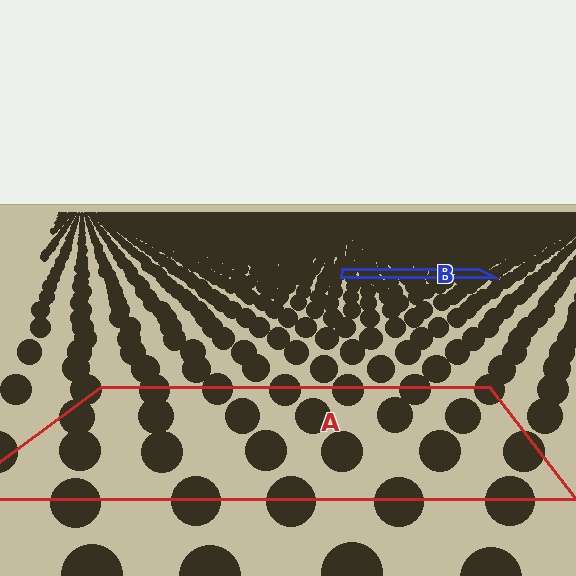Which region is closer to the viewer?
Region A is closer. The texture elements there are larger and more spread out.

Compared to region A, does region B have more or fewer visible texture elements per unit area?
Region B has more texture elements per unit area — they are packed more densely because it is farther away.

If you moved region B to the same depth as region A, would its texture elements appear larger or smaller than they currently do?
They would appear larger. At a closer depth, the same texture elements are projected at a bigger on-screen size.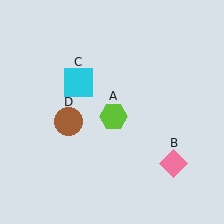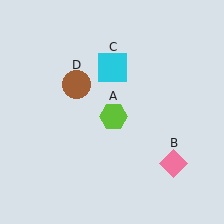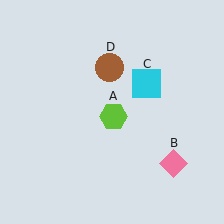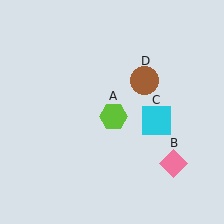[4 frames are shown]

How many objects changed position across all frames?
2 objects changed position: cyan square (object C), brown circle (object D).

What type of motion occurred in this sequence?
The cyan square (object C), brown circle (object D) rotated clockwise around the center of the scene.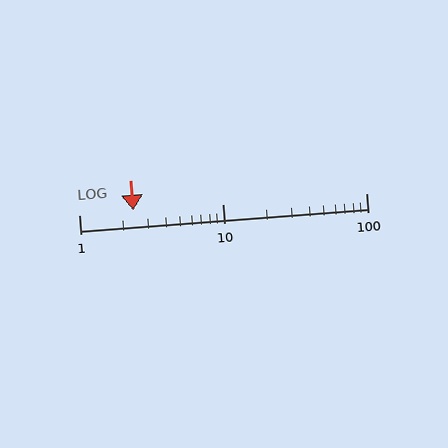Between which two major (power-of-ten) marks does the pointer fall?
The pointer is between 1 and 10.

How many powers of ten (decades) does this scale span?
The scale spans 2 decades, from 1 to 100.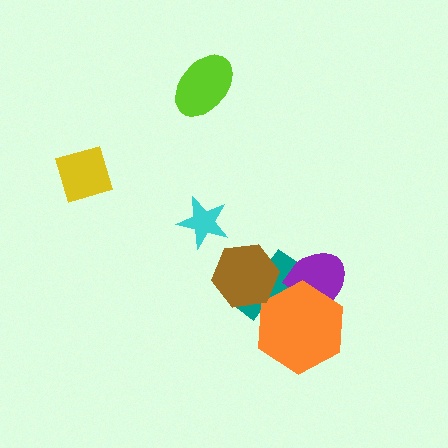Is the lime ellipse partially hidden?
No, no other shape covers it.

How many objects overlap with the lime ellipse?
0 objects overlap with the lime ellipse.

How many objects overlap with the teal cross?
3 objects overlap with the teal cross.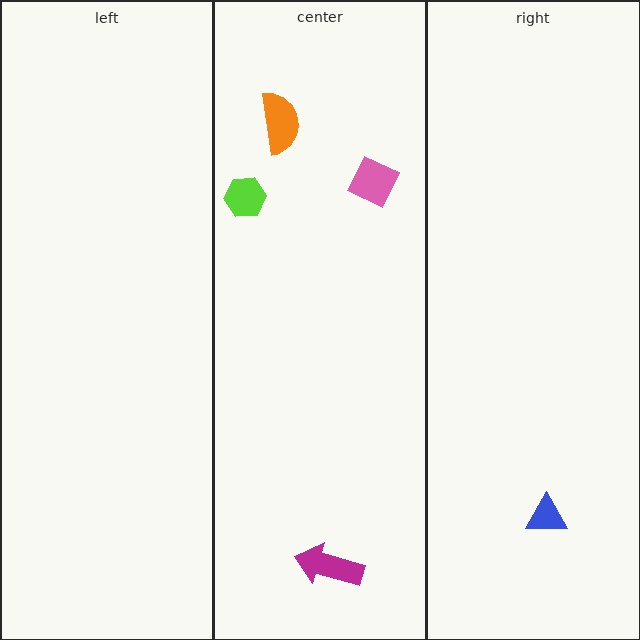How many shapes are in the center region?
4.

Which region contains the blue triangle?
The right region.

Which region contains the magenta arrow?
The center region.